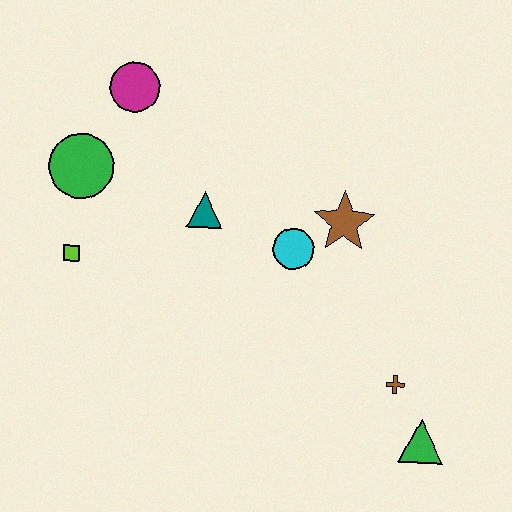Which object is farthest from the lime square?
The green triangle is farthest from the lime square.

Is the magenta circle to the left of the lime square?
No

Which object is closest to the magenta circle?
The green circle is closest to the magenta circle.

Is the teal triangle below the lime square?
No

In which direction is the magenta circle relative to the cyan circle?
The magenta circle is to the left of the cyan circle.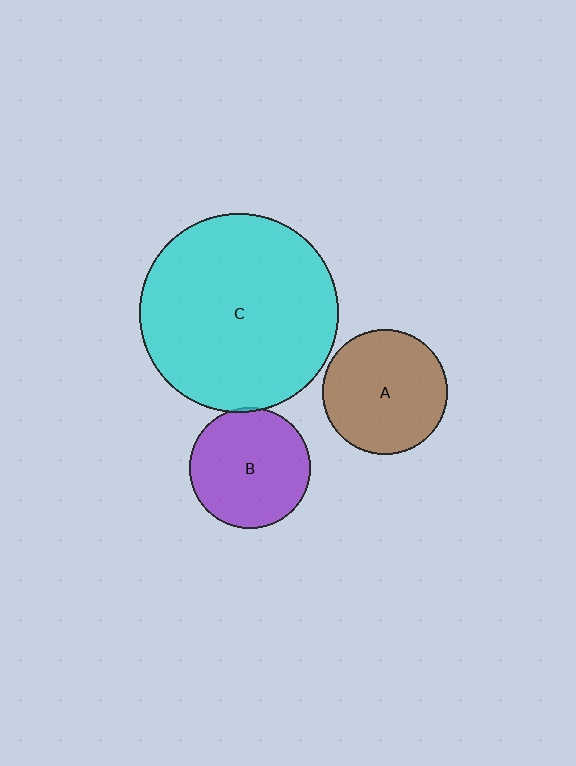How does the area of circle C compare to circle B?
Approximately 2.7 times.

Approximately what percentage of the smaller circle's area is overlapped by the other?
Approximately 5%.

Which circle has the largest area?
Circle C (cyan).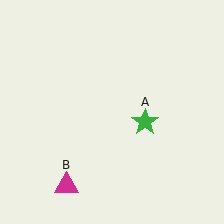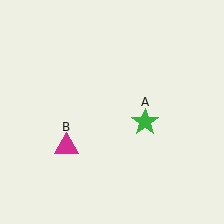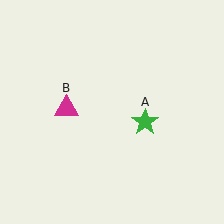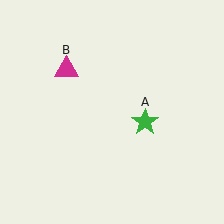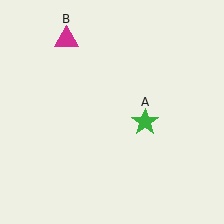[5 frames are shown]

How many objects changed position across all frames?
1 object changed position: magenta triangle (object B).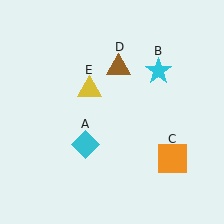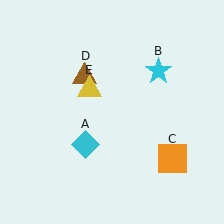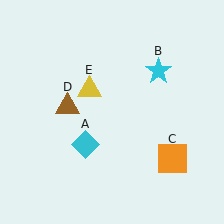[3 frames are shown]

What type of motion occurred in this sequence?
The brown triangle (object D) rotated counterclockwise around the center of the scene.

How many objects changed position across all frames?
1 object changed position: brown triangle (object D).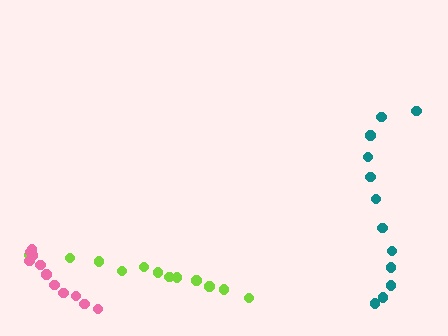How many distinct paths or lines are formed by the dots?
There are 3 distinct paths.